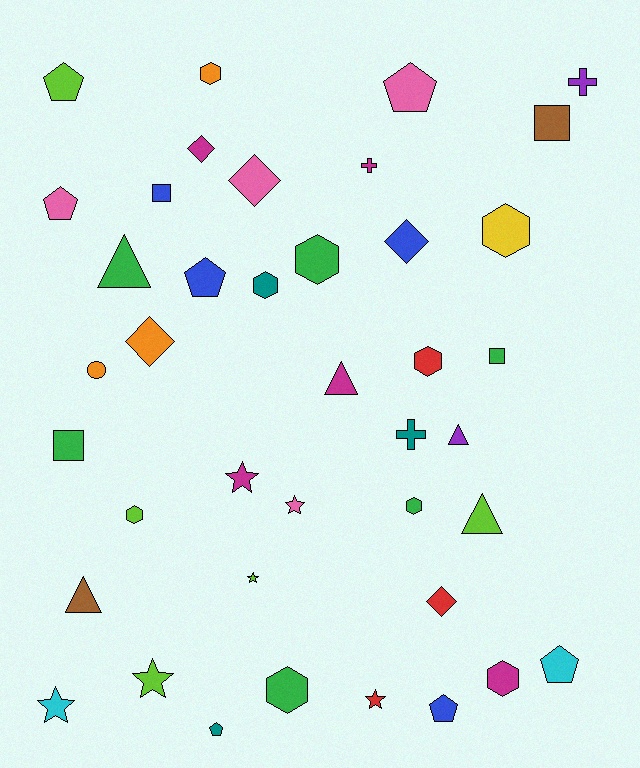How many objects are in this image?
There are 40 objects.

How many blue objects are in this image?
There are 4 blue objects.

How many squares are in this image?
There are 4 squares.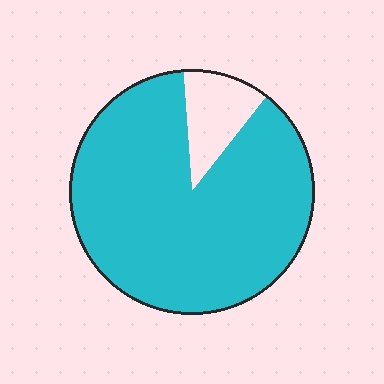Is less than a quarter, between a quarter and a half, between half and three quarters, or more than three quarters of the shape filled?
More than three quarters.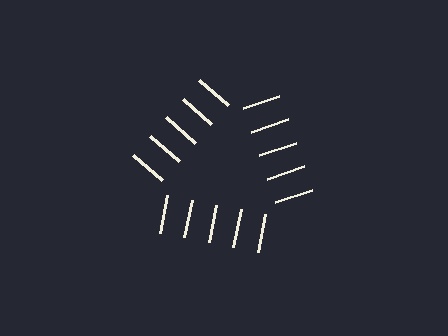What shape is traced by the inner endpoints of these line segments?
An illusory triangle — the line segments terminate on its edges but no continuous stroke is drawn.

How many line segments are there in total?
15 — 5 along each of the 3 edges.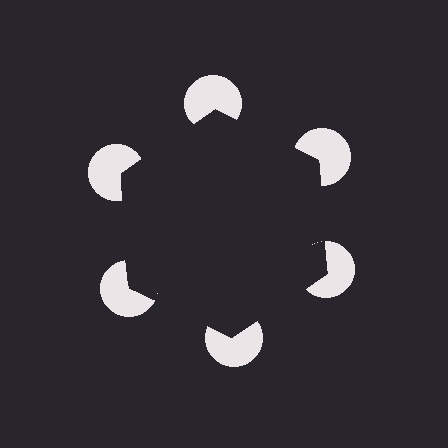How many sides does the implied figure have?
6 sides.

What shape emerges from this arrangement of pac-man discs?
An illusory hexagon — its edges are inferred from the aligned wedge cuts in the pac-man discs, not physically drawn.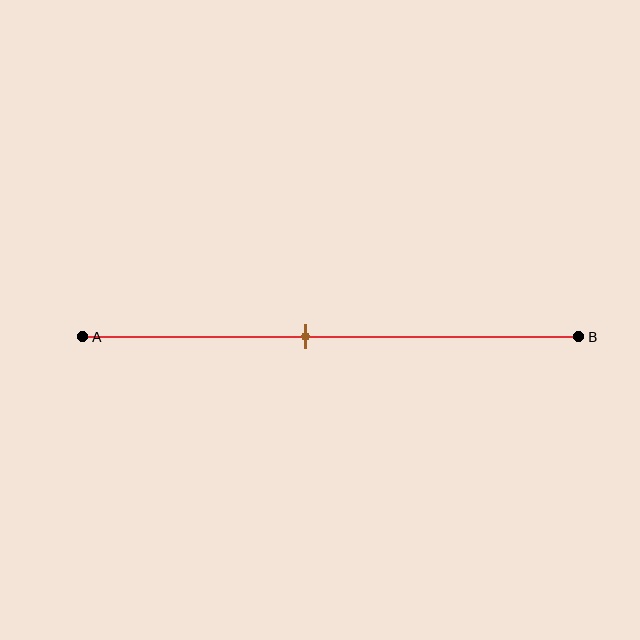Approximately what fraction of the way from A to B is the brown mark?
The brown mark is approximately 45% of the way from A to B.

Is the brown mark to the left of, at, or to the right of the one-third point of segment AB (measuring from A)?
The brown mark is to the right of the one-third point of segment AB.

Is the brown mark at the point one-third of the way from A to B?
No, the mark is at about 45% from A, not at the 33% one-third point.